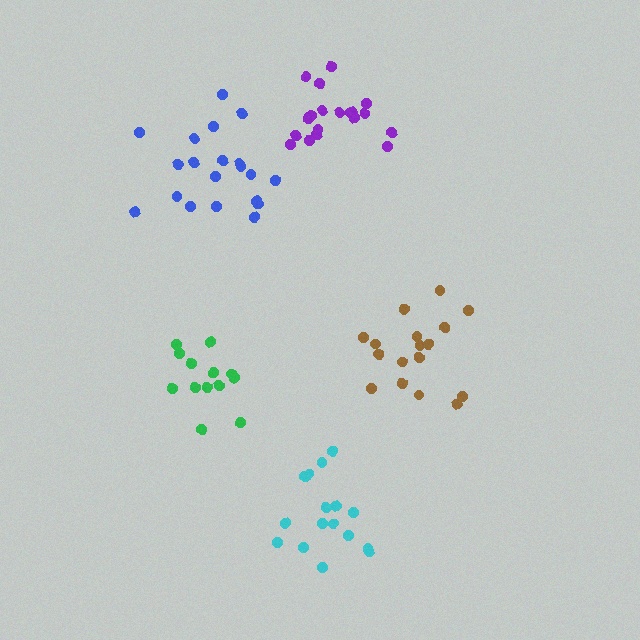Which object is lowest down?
The cyan cluster is bottommost.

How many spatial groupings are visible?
There are 5 spatial groupings.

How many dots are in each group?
Group 1: 14 dots, Group 2: 17 dots, Group 3: 20 dots, Group 4: 16 dots, Group 5: 20 dots (87 total).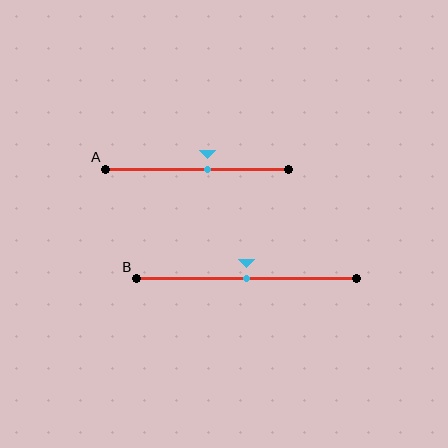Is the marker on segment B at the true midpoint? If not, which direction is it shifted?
Yes, the marker on segment B is at the true midpoint.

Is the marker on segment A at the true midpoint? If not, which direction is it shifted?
No, the marker on segment A is shifted to the right by about 6% of the segment length.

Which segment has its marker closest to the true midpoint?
Segment B has its marker closest to the true midpoint.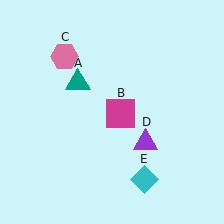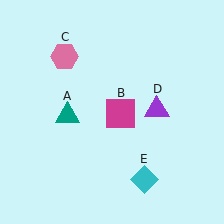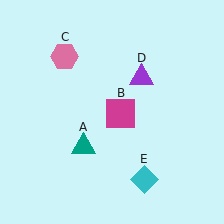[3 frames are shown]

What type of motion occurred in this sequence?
The teal triangle (object A), purple triangle (object D) rotated counterclockwise around the center of the scene.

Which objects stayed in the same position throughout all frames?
Magenta square (object B) and pink hexagon (object C) and cyan diamond (object E) remained stationary.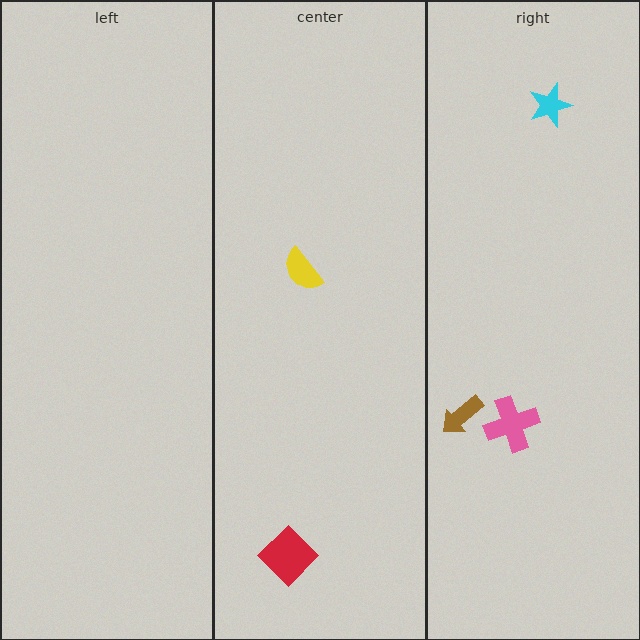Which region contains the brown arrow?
The right region.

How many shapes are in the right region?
3.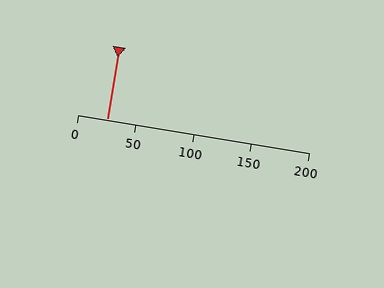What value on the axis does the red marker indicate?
The marker indicates approximately 25.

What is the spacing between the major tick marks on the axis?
The major ticks are spaced 50 apart.